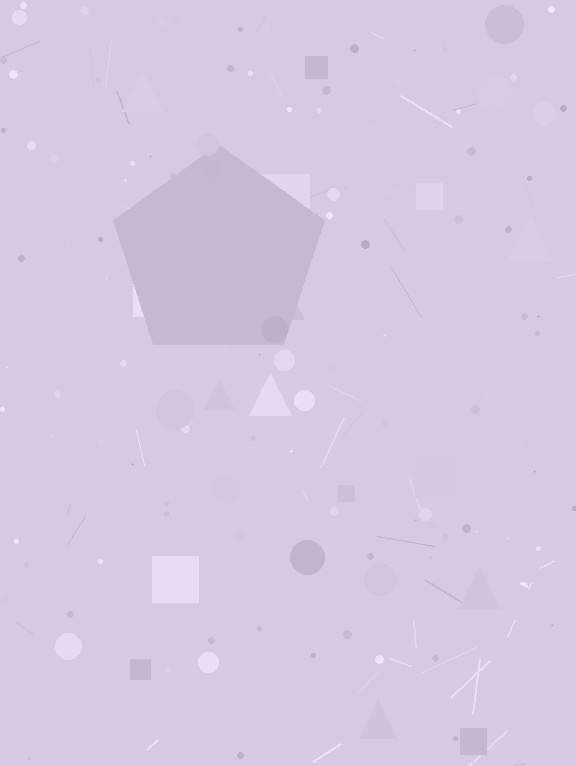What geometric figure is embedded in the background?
A pentagon is embedded in the background.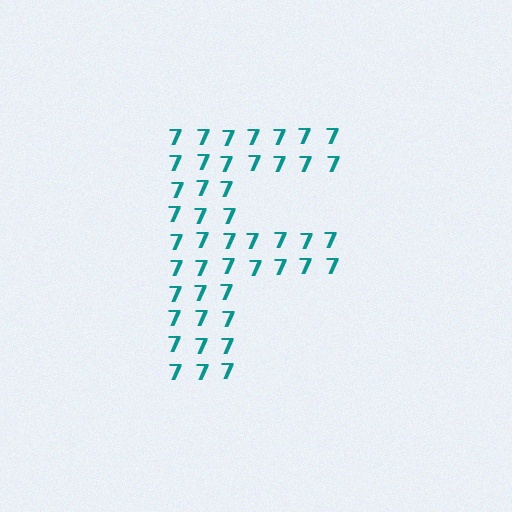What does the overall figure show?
The overall figure shows the letter F.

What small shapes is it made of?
It is made of small digit 7's.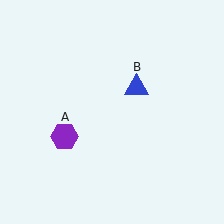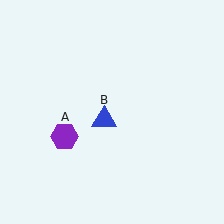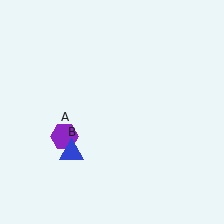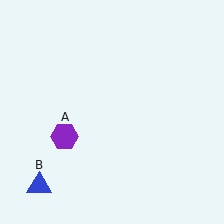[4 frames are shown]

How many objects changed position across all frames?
1 object changed position: blue triangle (object B).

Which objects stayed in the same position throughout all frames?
Purple hexagon (object A) remained stationary.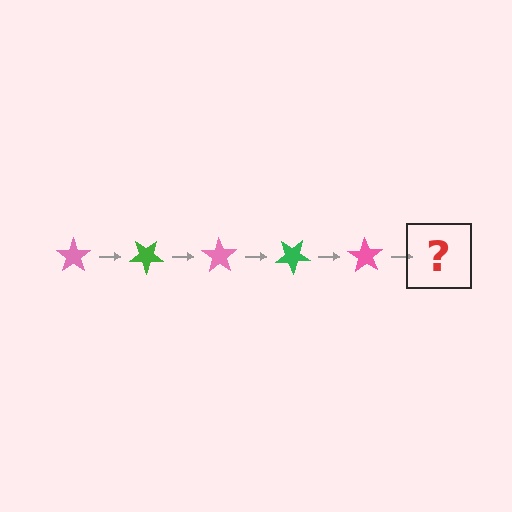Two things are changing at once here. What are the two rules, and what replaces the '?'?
The two rules are that it rotates 35 degrees each step and the color cycles through pink and green. The '?' should be a green star, rotated 175 degrees from the start.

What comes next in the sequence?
The next element should be a green star, rotated 175 degrees from the start.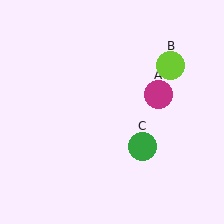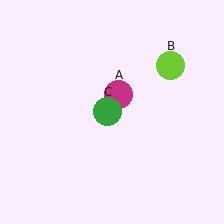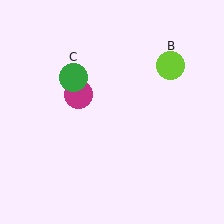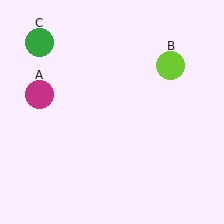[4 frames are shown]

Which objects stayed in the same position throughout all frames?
Lime circle (object B) remained stationary.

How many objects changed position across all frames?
2 objects changed position: magenta circle (object A), green circle (object C).